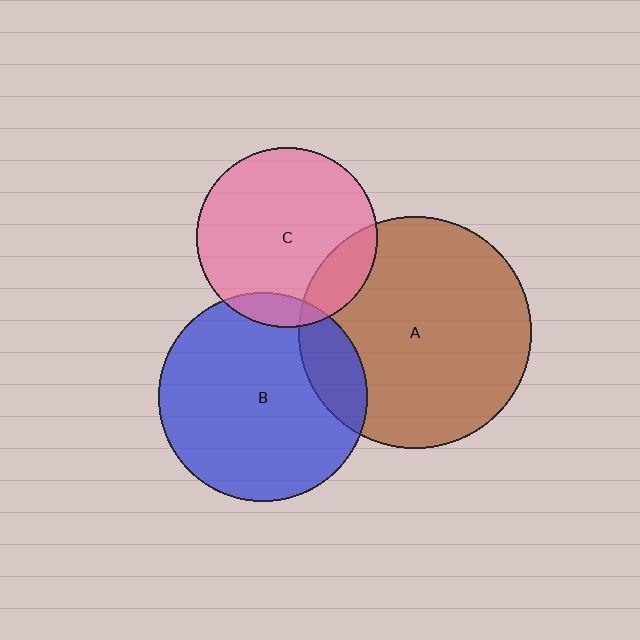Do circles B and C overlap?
Yes.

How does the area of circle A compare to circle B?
Approximately 1.2 times.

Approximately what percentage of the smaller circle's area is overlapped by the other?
Approximately 10%.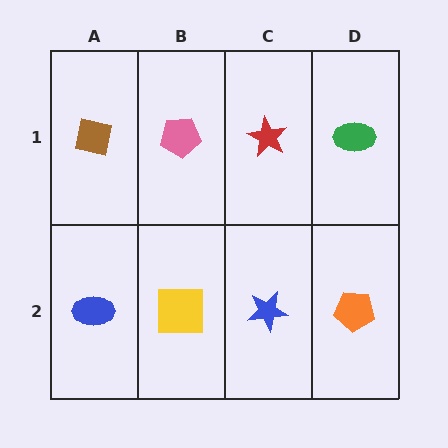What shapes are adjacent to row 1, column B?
A yellow square (row 2, column B), a brown square (row 1, column A), a red star (row 1, column C).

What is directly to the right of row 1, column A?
A pink pentagon.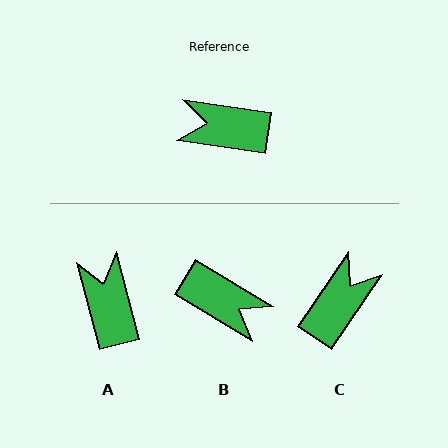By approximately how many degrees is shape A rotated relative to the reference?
Approximately 67 degrees clockwise.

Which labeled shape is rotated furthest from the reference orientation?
B, about 157 degrees away.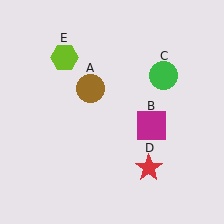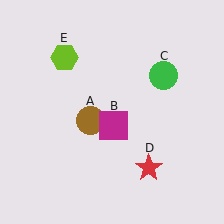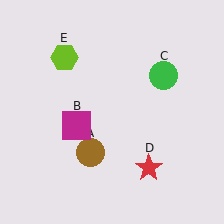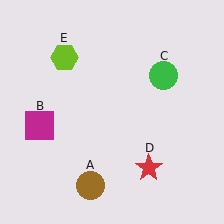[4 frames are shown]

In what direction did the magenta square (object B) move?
The magenta square (object B) moved left.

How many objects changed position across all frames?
2 objects changed position: brown circle (object A), magenta square (object B).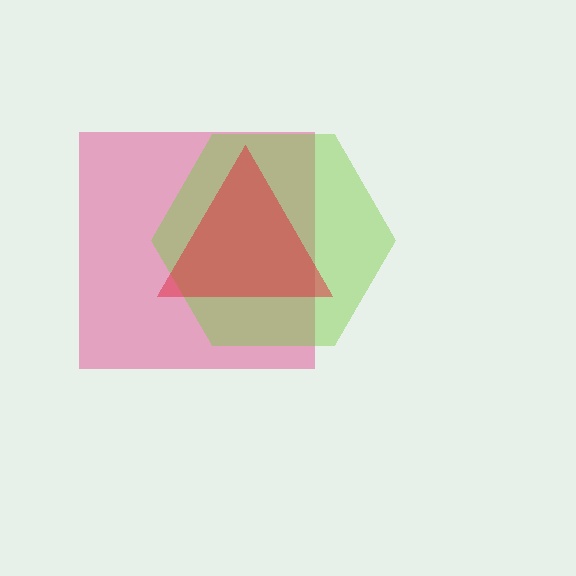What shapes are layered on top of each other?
The layered shapes are: a pink square, a lime hexagon, a red triangle.